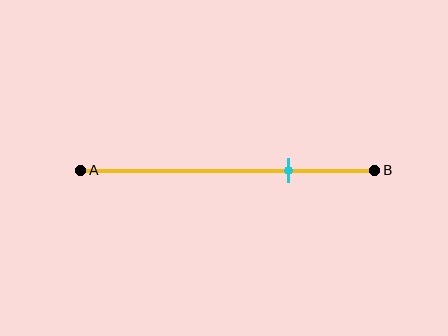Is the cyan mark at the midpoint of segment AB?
No, the mark is at about 70% from A, not at the 50% midpoint.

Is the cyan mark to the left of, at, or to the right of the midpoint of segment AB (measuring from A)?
The cyan mark is to the right of the midpoint of segment AB.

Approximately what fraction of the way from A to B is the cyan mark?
The cyan mark is approximately 70% of the way from A to B.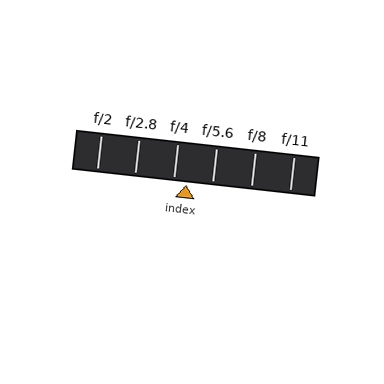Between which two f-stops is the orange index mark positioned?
The index mark is between f/4 and f/5.6.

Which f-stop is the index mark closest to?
The index mark is closest to f/4.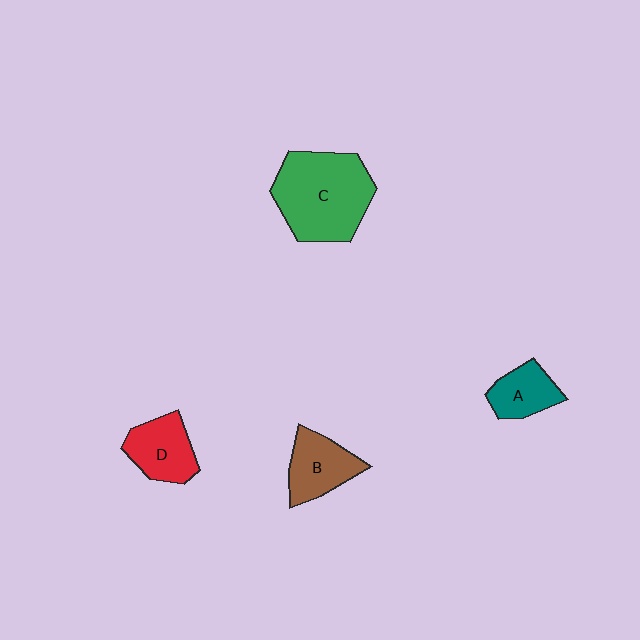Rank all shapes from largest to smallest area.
From largest to smallest: C (green), B (brown), D (red), A (teal).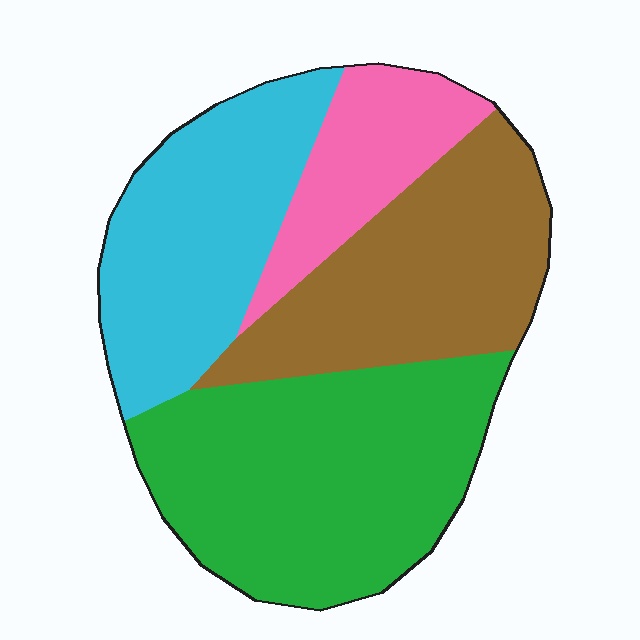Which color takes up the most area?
Green, at roughly 35%.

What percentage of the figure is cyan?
Cyan takes up about one quarter (1/4) of the figure.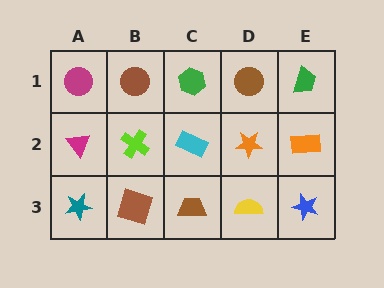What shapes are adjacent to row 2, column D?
A brown circle (row 1, column D), a yellow semicircle (row 3, column D), a cyan rectangle (row 2, column C), an orange rectangle (row 2, column E).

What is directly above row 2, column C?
A green hexagon.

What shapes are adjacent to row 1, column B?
A lime cross (row 2, column B), a magenta circle (row 1, column A), a green hexagon (row 1, column C).